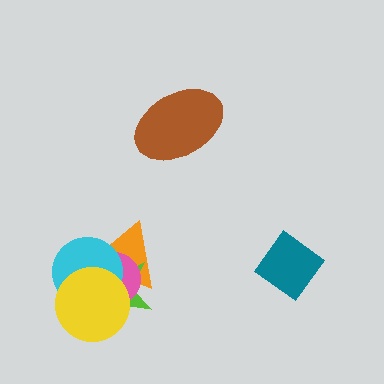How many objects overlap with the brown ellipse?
0 objects overlap with the brown ellipse.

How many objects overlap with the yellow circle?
4 objects overlap with the yellow circle.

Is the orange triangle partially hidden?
Yes, it is partially covered by another shape.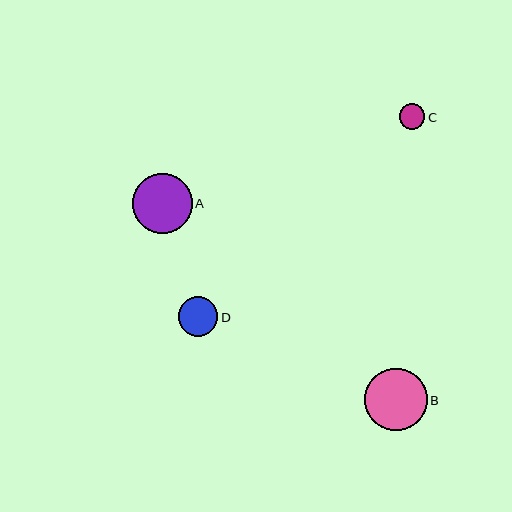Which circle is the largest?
Circle B is the largest with a size of approximately 62 pixels.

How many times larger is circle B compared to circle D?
Circle B is approximately 1.6 times the size of circle D.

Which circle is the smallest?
Circle C is the smallest with a size of approximately 26 pixels.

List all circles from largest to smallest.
From largest to smallest: B, A, D, C.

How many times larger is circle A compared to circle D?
Circle A is approximately 1.5 times the size of circle D.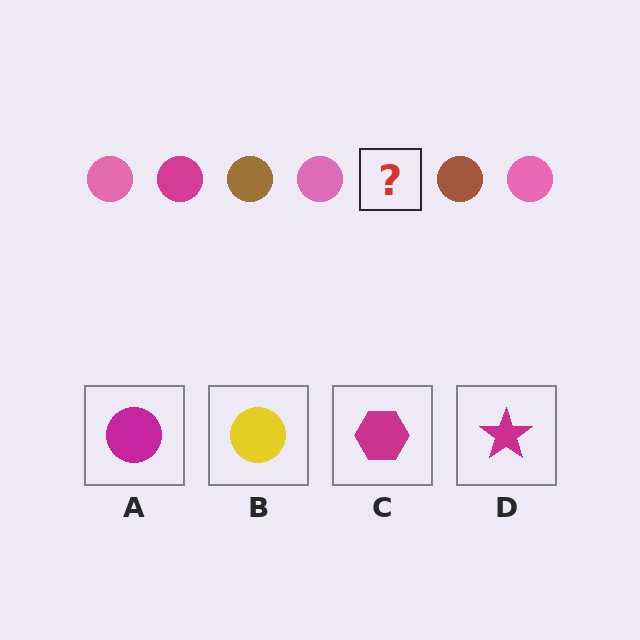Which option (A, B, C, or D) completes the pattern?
A.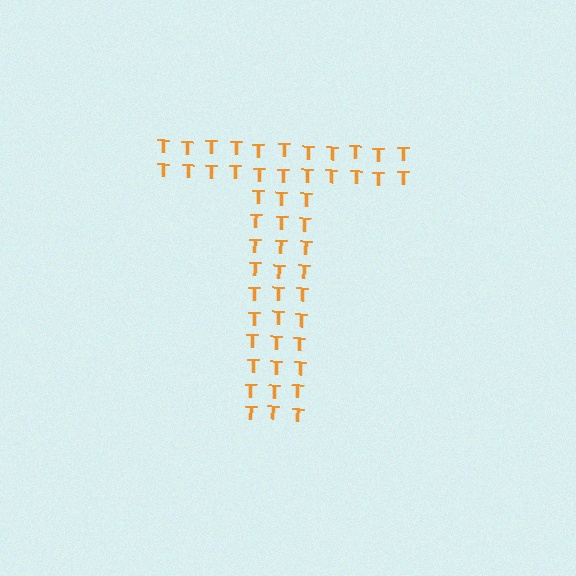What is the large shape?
The large shape is the letter T.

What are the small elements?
The small elements are letter T's.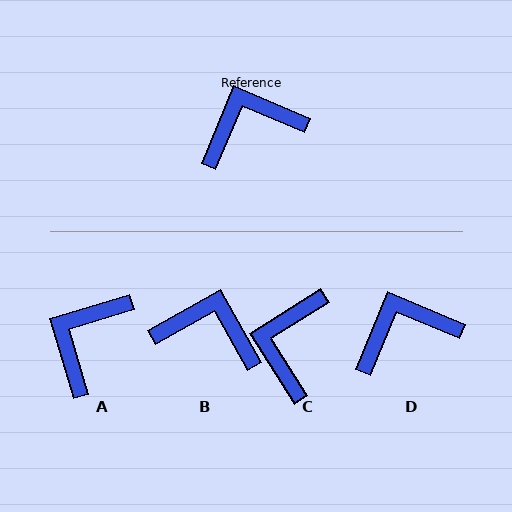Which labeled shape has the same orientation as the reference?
D.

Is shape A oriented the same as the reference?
No, it is off by about 39 degrees.